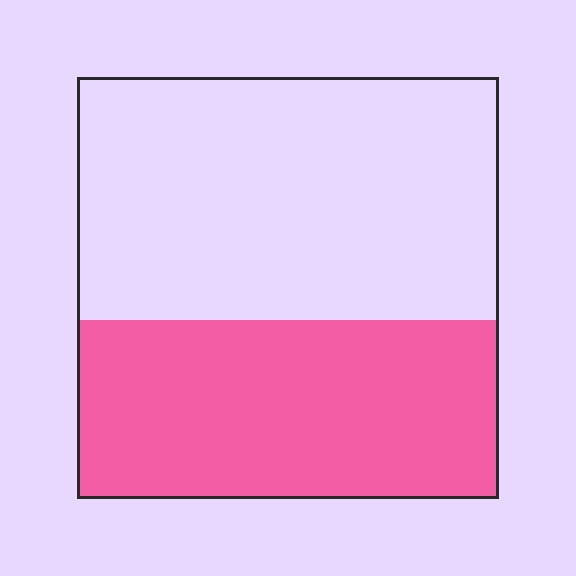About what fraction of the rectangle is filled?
About two fifths (2/5).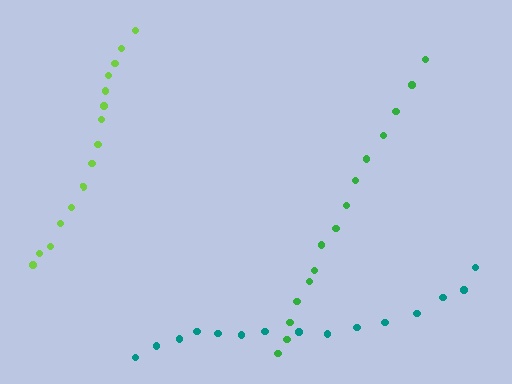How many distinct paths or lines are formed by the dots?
There are 3 distinct paths.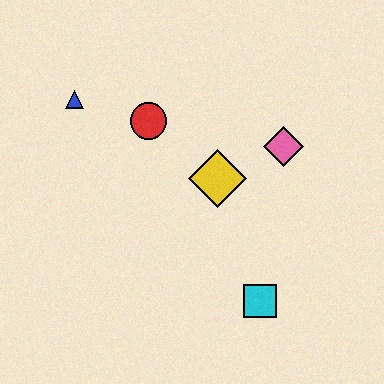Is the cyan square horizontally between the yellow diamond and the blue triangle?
No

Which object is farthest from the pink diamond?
The blue triangle is farthest from the pink diamond.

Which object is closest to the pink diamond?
The yellow diamond is closest to the pink diamond.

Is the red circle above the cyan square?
Yes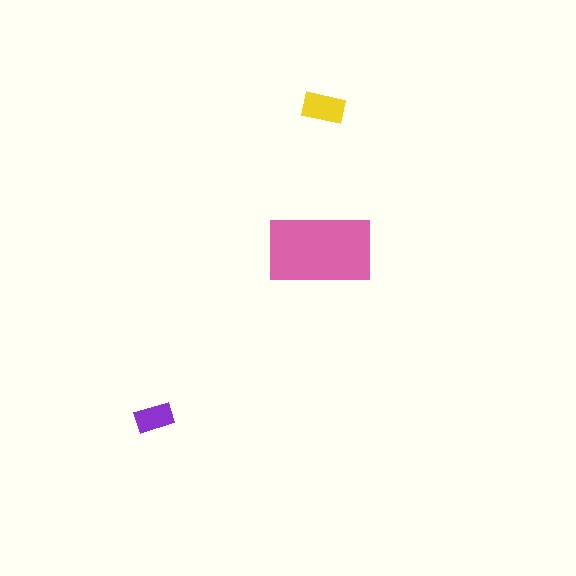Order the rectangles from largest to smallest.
the pink one, the yellow one, the purple one.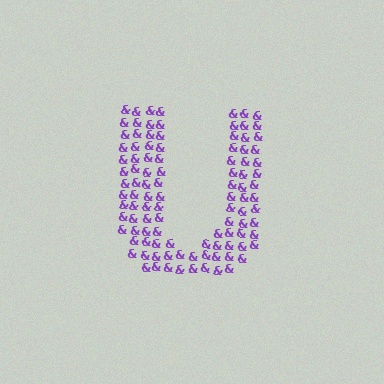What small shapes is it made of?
It is made of small ampersands.